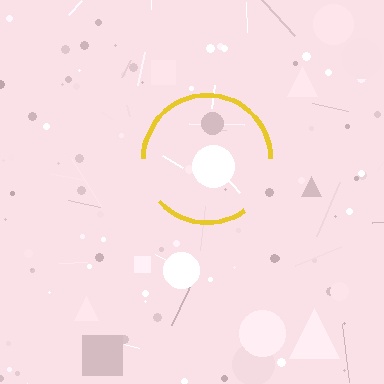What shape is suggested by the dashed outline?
The dashed outline suggests a circle.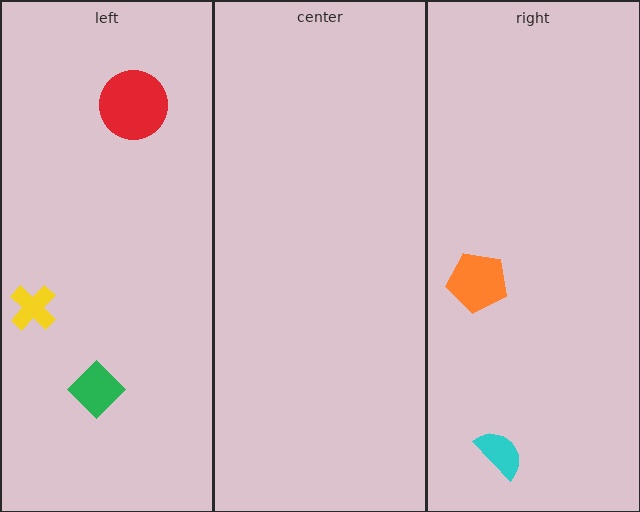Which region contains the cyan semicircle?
The right region.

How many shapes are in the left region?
3.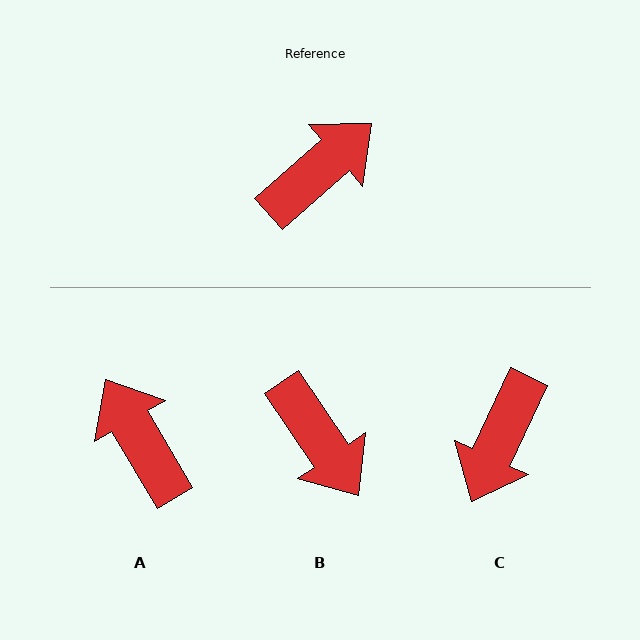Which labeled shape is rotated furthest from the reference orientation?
C, about 156 degrees away.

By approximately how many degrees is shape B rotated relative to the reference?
Approximately 97 degrees clockwise.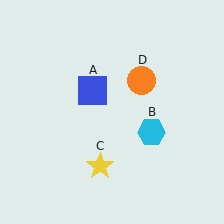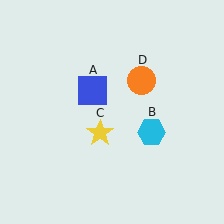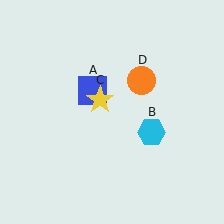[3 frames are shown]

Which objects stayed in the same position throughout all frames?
Blue square (object A) and cyan hexagon (object B) and orange circle (object D) remained stationary.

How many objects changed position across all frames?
1 object changed position: yellow star (object C).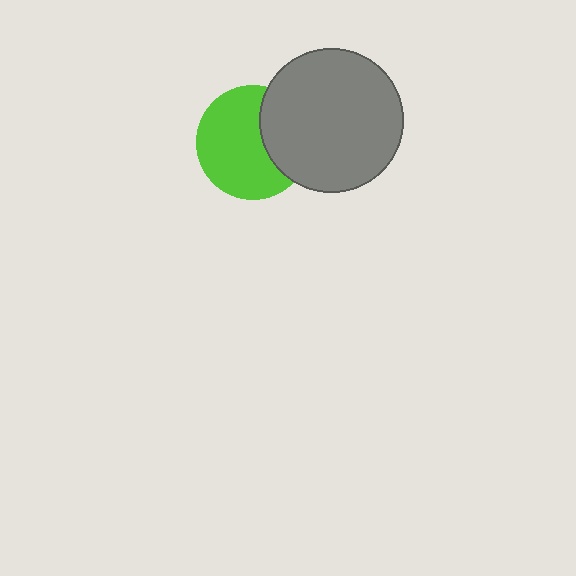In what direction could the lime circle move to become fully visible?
The lime circle could move left. That would shift it out from behind the gray circle entirely.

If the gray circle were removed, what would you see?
You would see the complete lime circle.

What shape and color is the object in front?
The object in front is a gray circle.